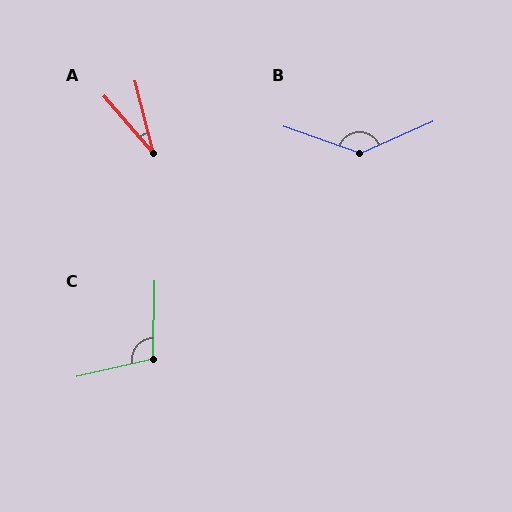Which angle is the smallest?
A, at approximately 26 degrees.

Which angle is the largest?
B, at approximately 137 degrees.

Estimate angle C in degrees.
Approximately 104 degrees.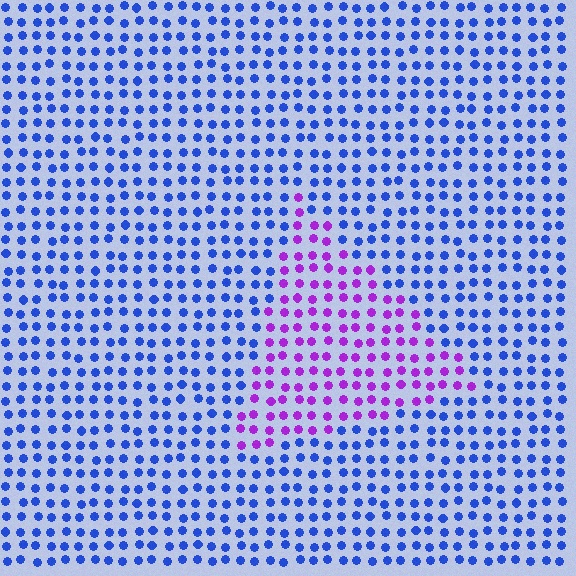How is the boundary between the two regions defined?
The boundary is defined purely by a slight shift in hue (about 59 degrees). Spacing, size, and orientation are identical on both sides.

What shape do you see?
I see a triangle.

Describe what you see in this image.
The image is filled with small blue elements in a uniform arrangement. A triangle-shaped region is visible where the elements are tinted to a slightly different hue, forming a subtle color boundary.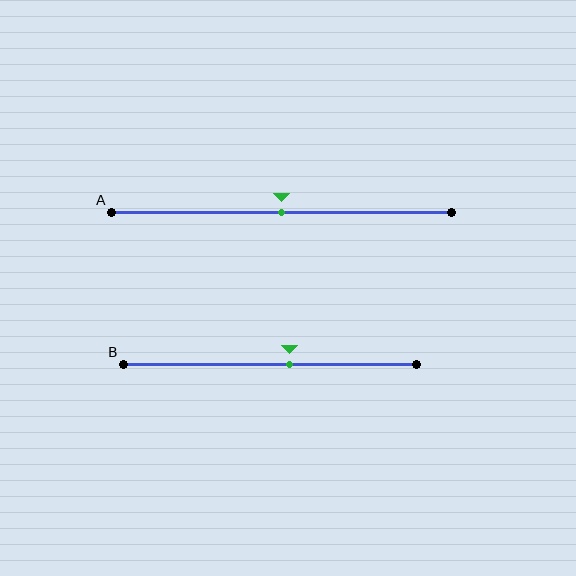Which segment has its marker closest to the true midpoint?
Segment A has its marker closest to the true midpoint.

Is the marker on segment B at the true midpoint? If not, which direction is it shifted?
No, the marker on segment B is shifted to the right by about 7% of the segment length.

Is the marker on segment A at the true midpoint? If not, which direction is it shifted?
Yes, the marker on segment A is at the true midpoint.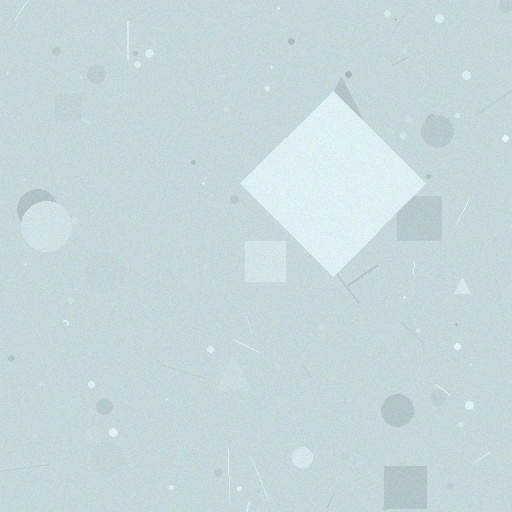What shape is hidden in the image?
A diamond is hidden in the image.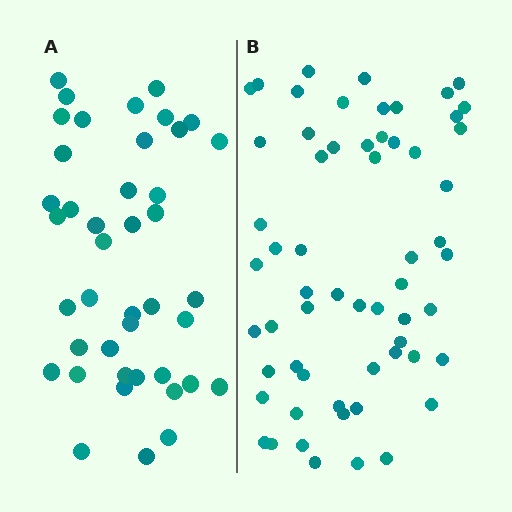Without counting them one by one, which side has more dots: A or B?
Region B (the right region) has more dots.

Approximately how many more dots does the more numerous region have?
Region B has approximately 20 more dots than region A.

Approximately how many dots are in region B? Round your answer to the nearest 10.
About 60 dots.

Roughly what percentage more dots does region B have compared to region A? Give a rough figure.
About 45% more.